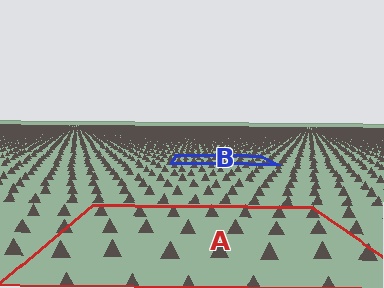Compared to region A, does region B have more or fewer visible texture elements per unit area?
Region B has more texture elements per unit area — they are packed more densely because it is farther away.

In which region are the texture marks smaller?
The texture marks are smaller in region B, because it is farther away.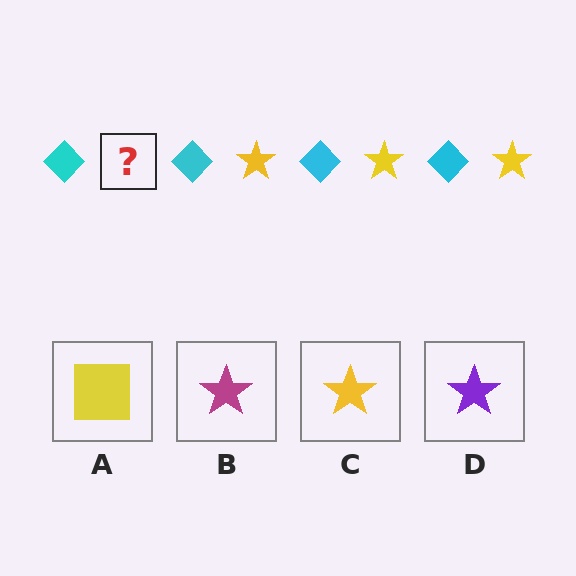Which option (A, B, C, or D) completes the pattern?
C.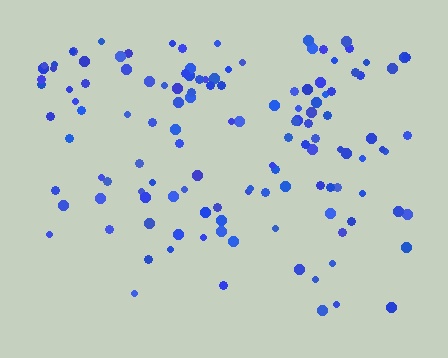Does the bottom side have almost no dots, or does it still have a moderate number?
Still a moderate number, just noticeably fewer than the top.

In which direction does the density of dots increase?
From bottom to top, with the top side densest.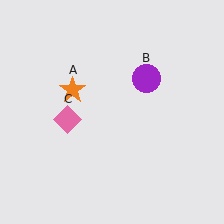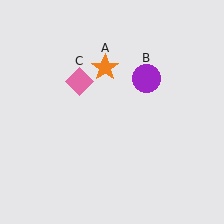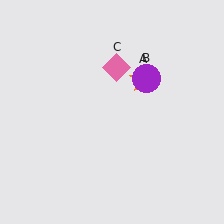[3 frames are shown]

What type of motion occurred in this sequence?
The orange star (object A), pink diamond (object C) rotated clockwise around the center of the scene.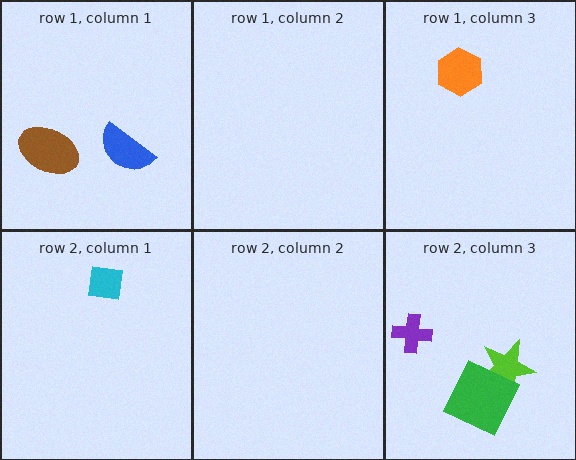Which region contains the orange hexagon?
The row 1, column 3 region.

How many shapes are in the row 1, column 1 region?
2.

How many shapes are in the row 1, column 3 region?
1.